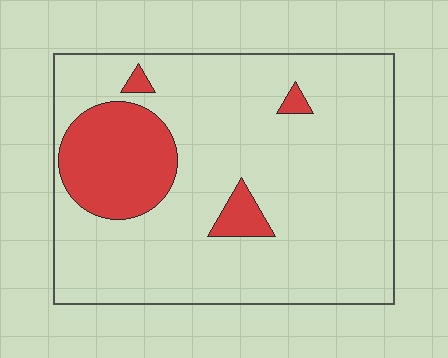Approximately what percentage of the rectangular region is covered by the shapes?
Approximately 15%.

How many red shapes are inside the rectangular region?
4.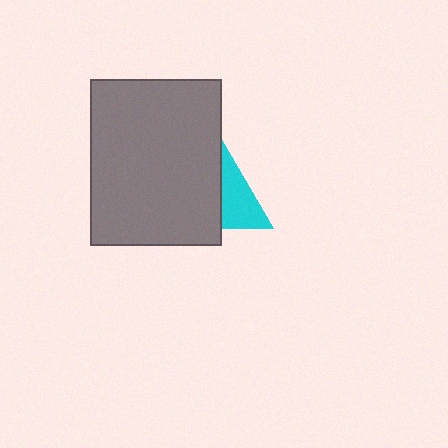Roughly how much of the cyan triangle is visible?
A small part of it is visible (roughly 35%).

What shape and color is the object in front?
The object in front is a gray rectangle.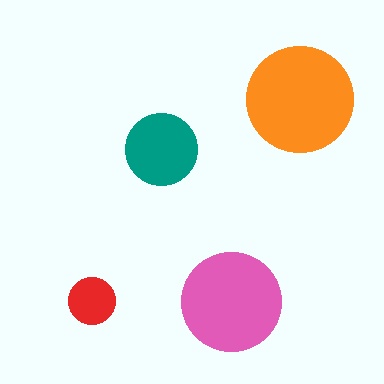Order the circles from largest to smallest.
the orange one, the pink one, the teal one, the red one.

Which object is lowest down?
The pink circle is bottommost.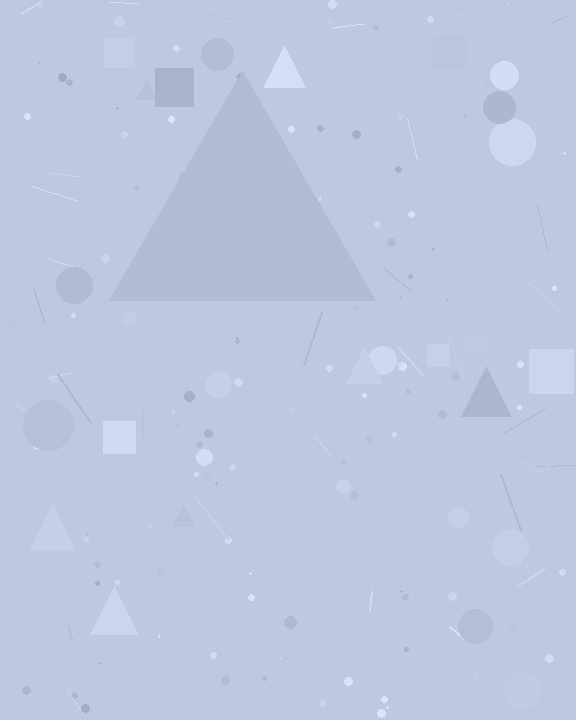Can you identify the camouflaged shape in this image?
The camouflaged shape is a triangle.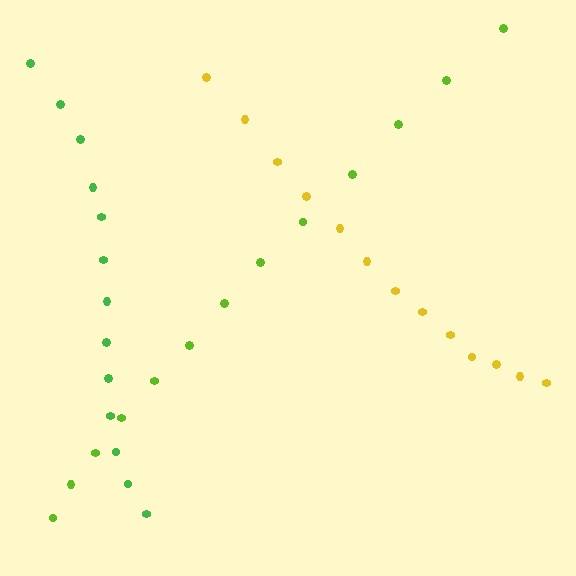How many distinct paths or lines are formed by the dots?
There are 3 distinct paths.